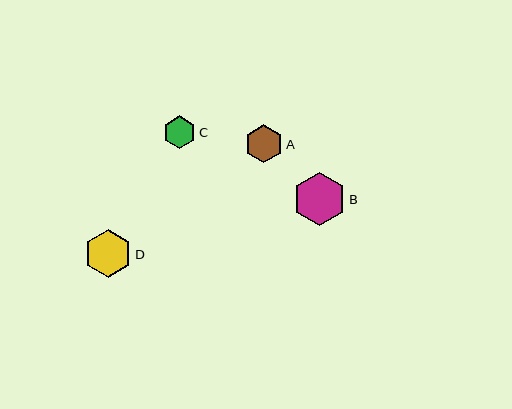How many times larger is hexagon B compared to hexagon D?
Hexagon B is approximately 1.1 times the size of hexagon D.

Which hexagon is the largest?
Hexagon B is the largest with a size of approximately 53 pixels.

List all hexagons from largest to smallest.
From largest to smallest: B, D, A, C.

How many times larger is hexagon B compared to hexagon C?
Hexagon B is approximately 1.6 times the size of hexagon C.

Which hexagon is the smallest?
Hexagon C is the smallest with a size of approximately 33 pixels.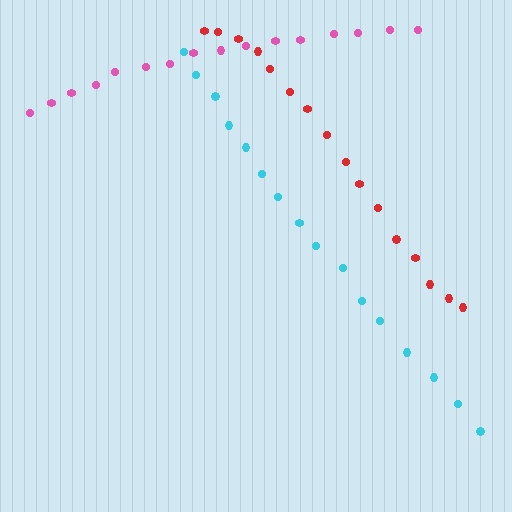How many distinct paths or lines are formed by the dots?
There are 3 distinct paths.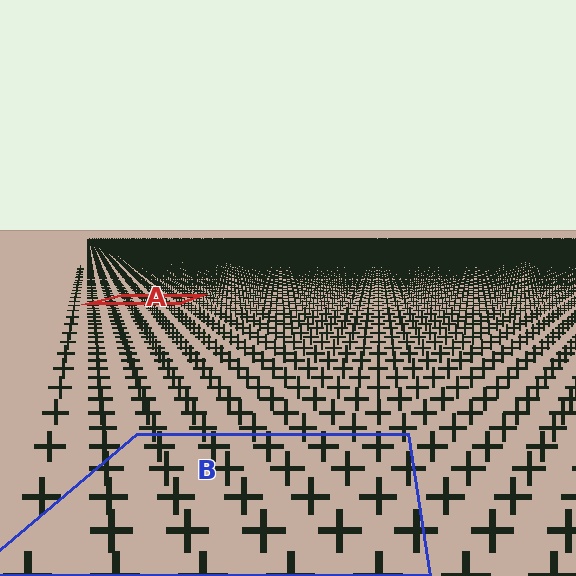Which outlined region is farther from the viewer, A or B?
Region A is farther from the viewer — the texture elements inside it appear smaller and more densely packed.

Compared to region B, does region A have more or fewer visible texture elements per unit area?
Region A has more texture elements per unit area — they are packed more densely because it is farther away.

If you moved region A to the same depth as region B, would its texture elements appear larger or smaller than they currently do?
They would appear larger. At a closer depth, the same texture elements are projected at a bigger on-screen size.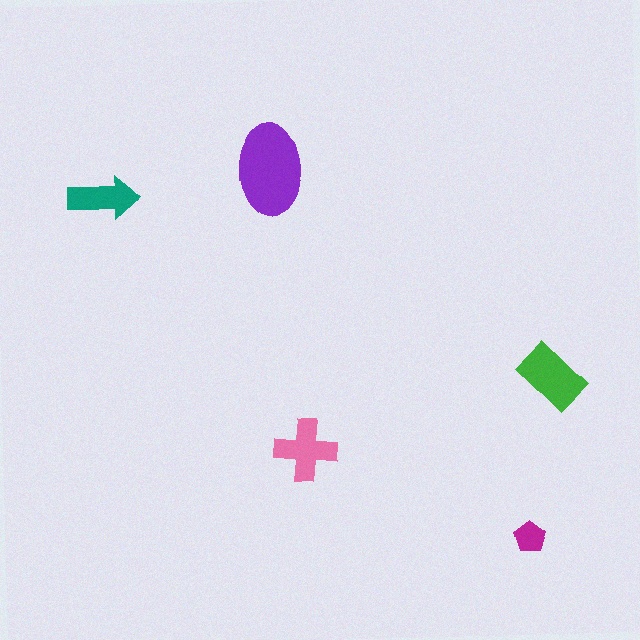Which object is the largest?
The purple ellipse.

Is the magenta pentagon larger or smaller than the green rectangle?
Smaller.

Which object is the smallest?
The magenta pentagon.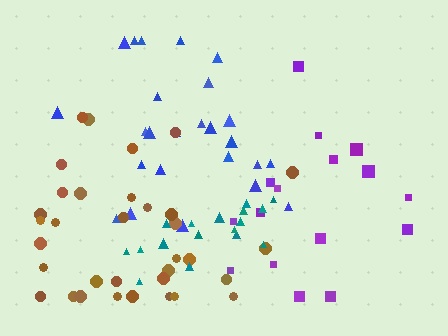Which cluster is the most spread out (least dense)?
Purple.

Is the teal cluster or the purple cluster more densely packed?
Teal.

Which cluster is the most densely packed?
Teal.